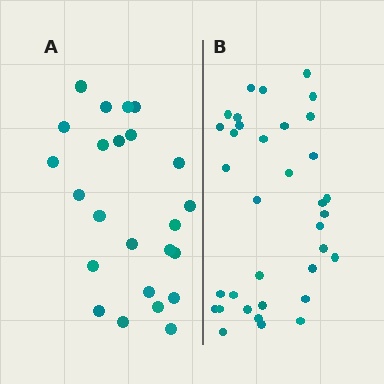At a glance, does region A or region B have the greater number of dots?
Region B (the right region) has more dots.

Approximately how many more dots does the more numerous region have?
Region B has roughly 12 or so more dots than region A.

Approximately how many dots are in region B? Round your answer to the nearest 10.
About 40 dots. (The exact count is 35, which rounds to 40.)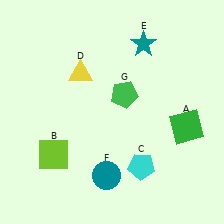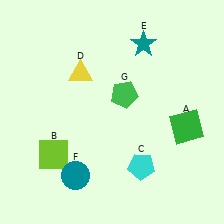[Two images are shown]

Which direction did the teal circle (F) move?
The teal circle (F) moved left.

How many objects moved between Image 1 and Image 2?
1 object moved between the two images.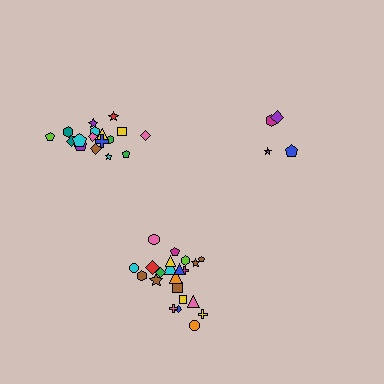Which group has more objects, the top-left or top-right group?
The top-left group.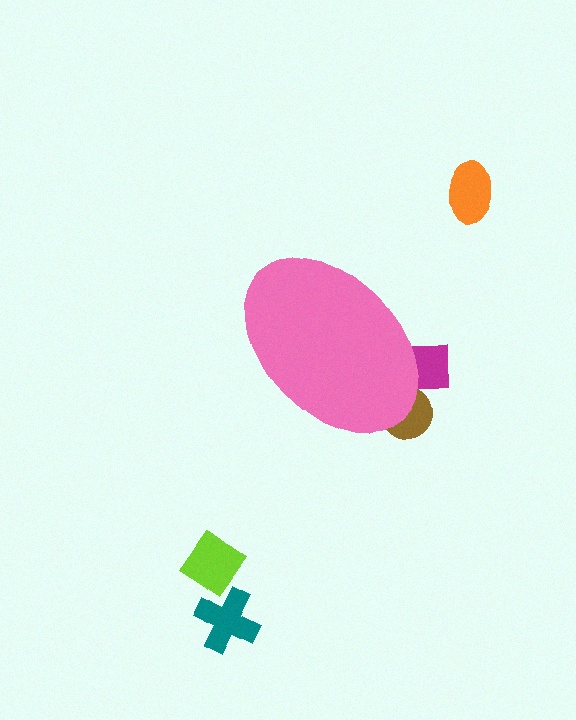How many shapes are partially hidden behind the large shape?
2 shapes are partially hidden.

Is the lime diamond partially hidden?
No, the lime diamond is fully visible.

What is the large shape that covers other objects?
A pink ellipse.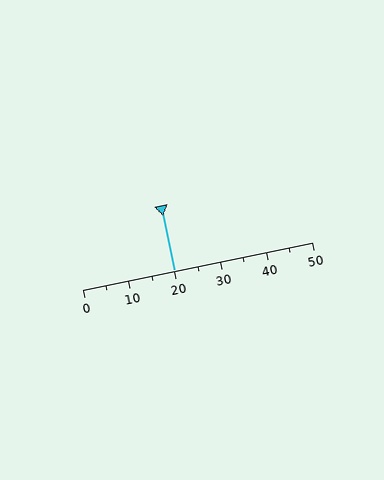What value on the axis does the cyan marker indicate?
The marker indicates approximately 20.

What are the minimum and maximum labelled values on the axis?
The axis runs from 0 to 50.